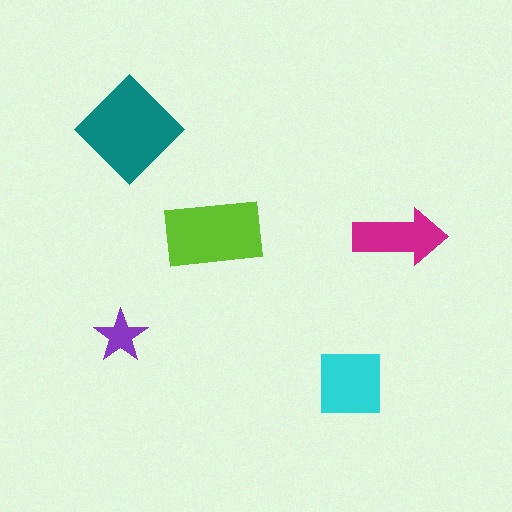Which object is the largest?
The teal diamond.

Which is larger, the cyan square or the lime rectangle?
The lime rectangle.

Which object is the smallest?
The purple star.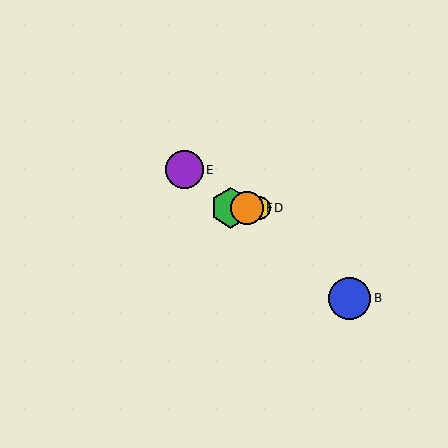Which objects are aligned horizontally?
Objects A, C, D, F are aligned horizontally.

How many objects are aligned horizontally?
4 objects (A, C, D, F) are aligned horizontally.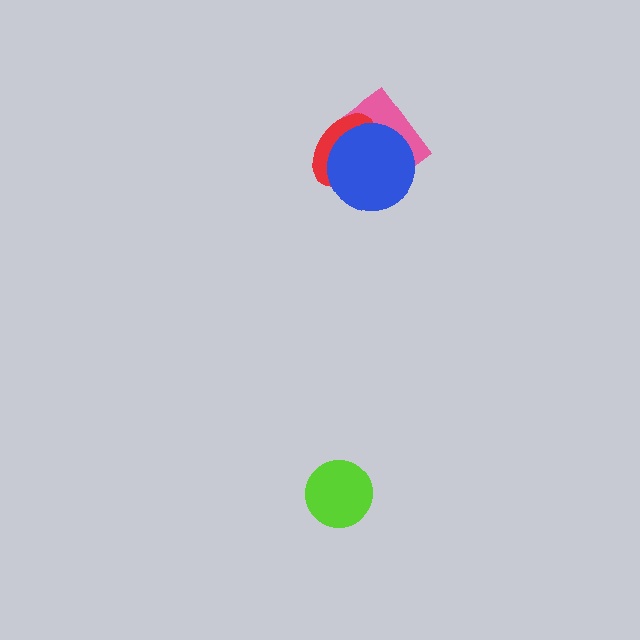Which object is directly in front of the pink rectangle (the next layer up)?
The red ellipse is directly in front of the pink rectangle.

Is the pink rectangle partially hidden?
Yes, it is partially covered by another shape.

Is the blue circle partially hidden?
No, no other shape covers it.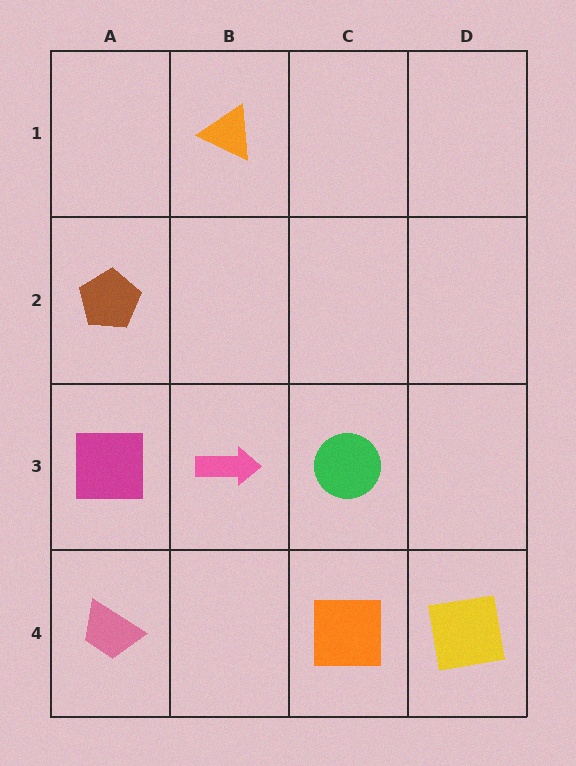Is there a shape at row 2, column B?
No, that cell is empty.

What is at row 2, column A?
A brown pentagon.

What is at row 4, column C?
An orange square.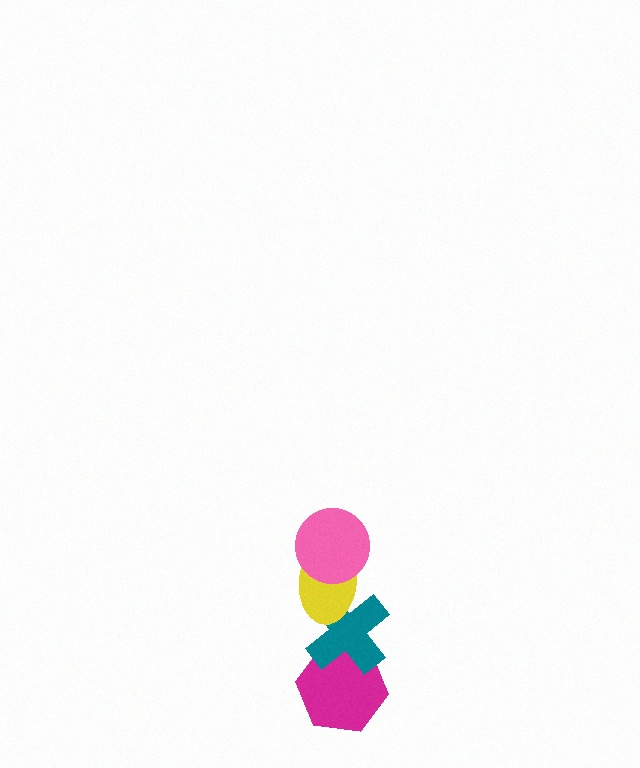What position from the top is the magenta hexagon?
The magenta hexagon is 4th from the top.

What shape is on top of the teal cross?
The yellow ellipse is on top of the teal cross.